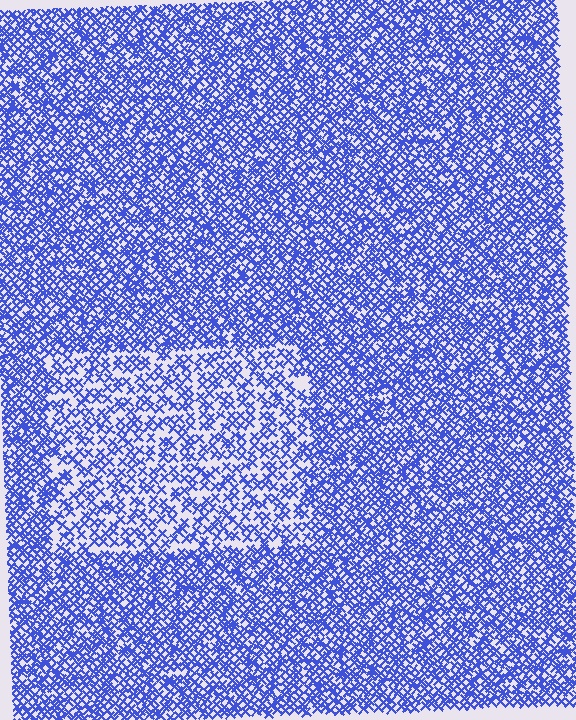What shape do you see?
I see a rectangle.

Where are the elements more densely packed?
The elements are more densely packed outside the rectangle boundary.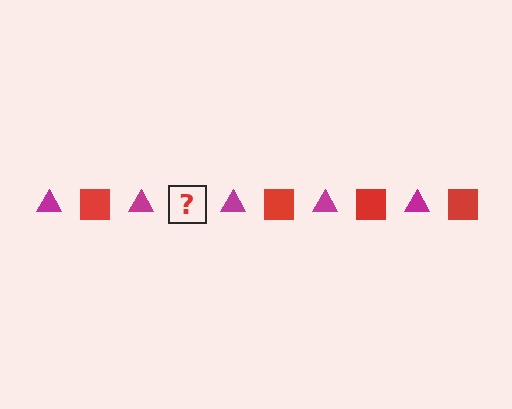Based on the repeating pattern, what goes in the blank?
The blank should be a red square.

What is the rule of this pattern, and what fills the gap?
The rule is that the pattern alternates between magenta triangle and red square. The gap should be filled with a red square.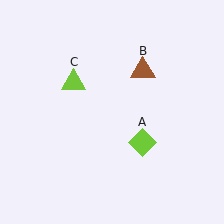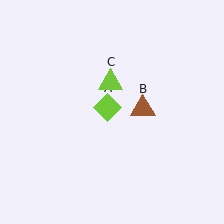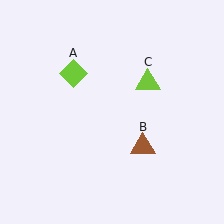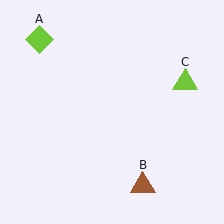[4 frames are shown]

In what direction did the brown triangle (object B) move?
The brown triangle (object B) moved down.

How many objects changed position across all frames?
3 objects changed position: lime diamond (object A), brown triangle (object B), lime triangle (object C).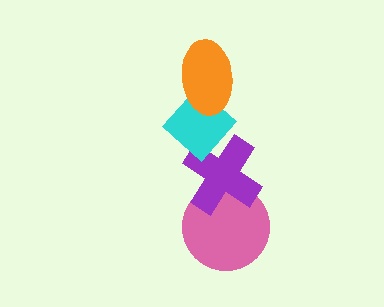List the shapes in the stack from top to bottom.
From top to bottom: the orange ellipse, the cyan diamond, the purple cross, the pink circle.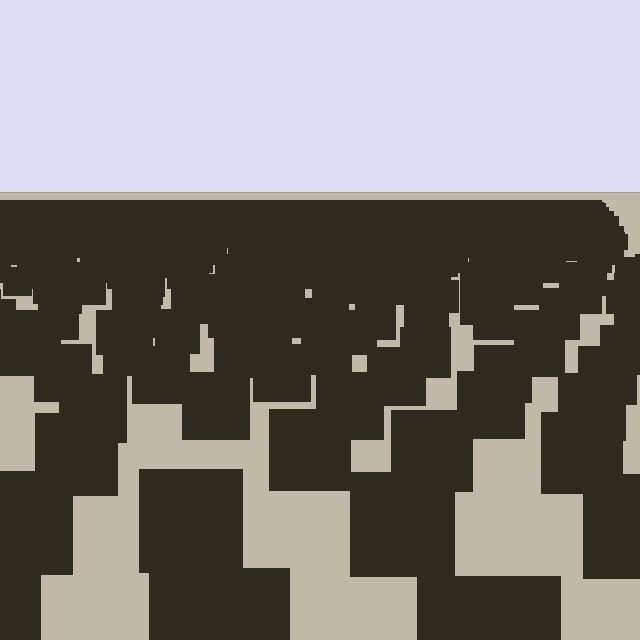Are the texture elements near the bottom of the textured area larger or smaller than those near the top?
Larger. Near the bottom, elements are closer to the viewer and appear at a bigger on-screen size.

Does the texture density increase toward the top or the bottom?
Density increases toward the top.